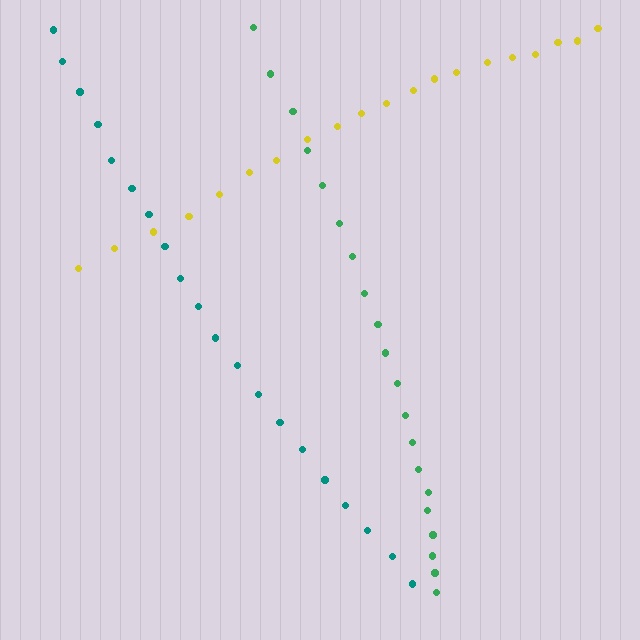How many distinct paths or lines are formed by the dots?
There are 3 distinct paths.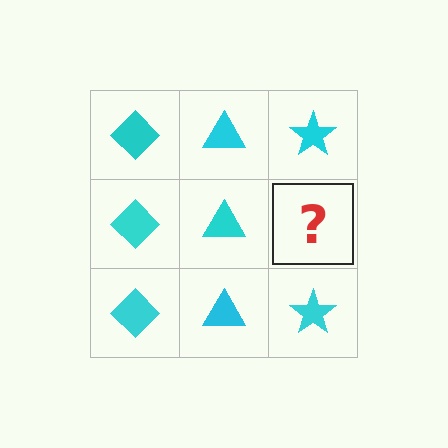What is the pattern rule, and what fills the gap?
The rule is that each column has a consistent shape. The gap should be filled with a cyan star.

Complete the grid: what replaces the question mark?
The question mark should be replaced with a cyan star.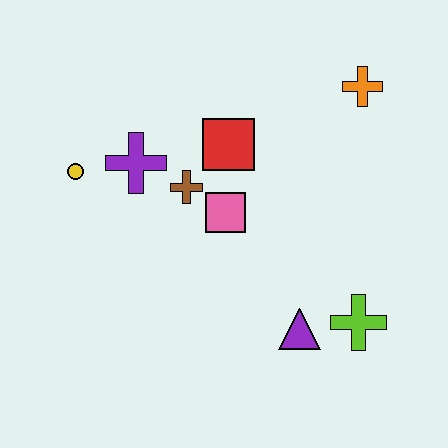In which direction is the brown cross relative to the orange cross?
The brown cross is to the left of the orange cross.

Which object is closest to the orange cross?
The red square is closest to the orange cross.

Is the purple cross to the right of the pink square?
No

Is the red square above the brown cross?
Yes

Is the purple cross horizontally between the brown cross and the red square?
No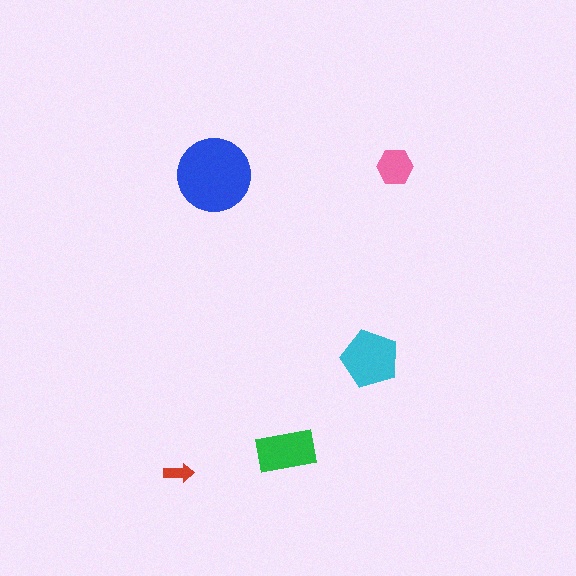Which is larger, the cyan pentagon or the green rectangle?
The cyan pentagon.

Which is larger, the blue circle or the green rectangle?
The blue circle.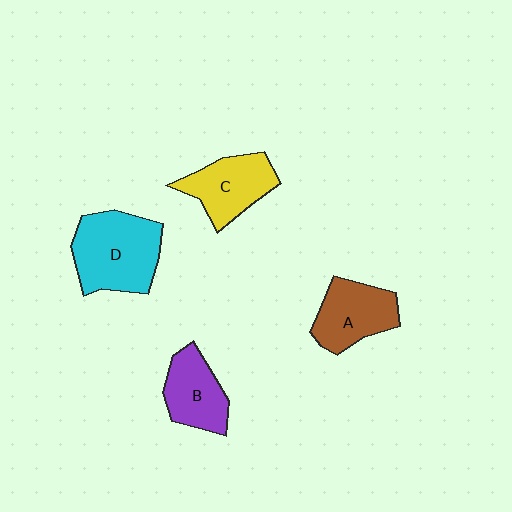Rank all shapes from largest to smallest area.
From largest to smallest: D (cyan), C (yellow), A (brown), B (purple).